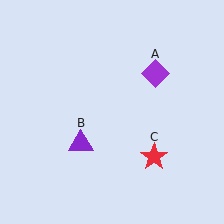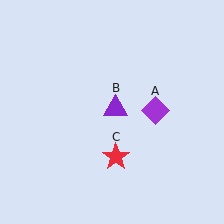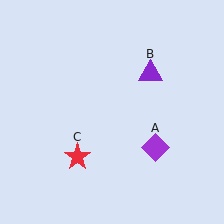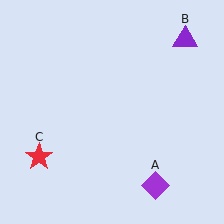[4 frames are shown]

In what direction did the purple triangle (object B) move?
The purple triangle (object B) moved up and to the right.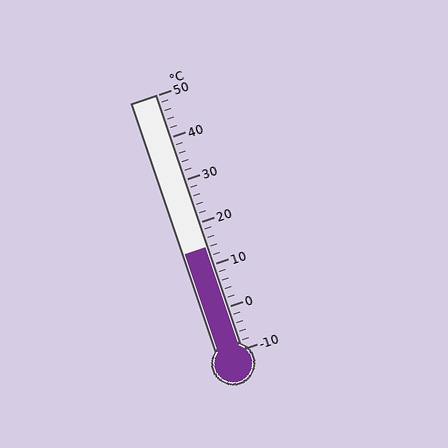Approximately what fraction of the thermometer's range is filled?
The thermometer is filled to approximately 40% of its range.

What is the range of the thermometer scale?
The thermometer scale ranges from -10°C to 50°C.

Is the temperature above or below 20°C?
The temperature is below 20°C.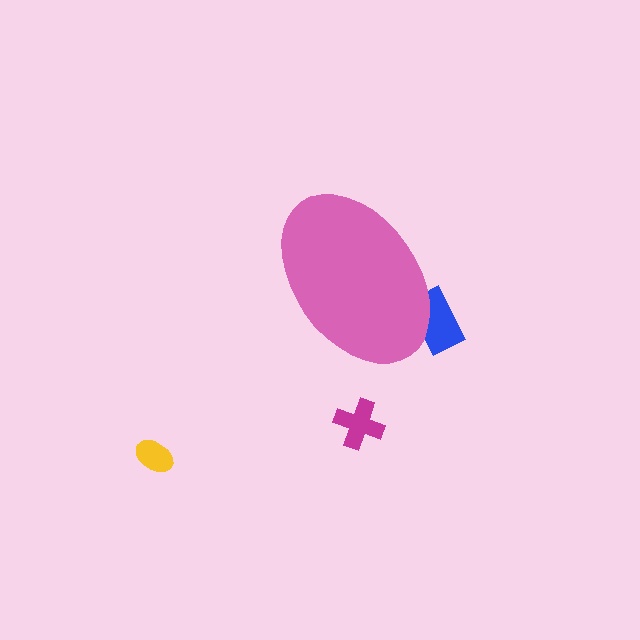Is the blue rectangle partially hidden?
Yes, the blue rectangle is partially hidden behind the pink ellipse.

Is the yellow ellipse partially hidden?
No, the yellow ellipse is fully visible.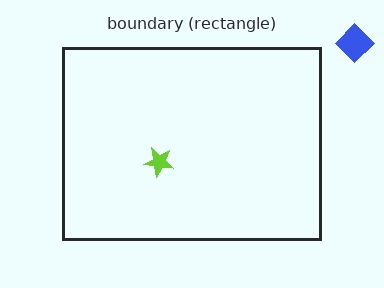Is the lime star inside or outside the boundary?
Inside.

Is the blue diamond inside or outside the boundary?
Outside.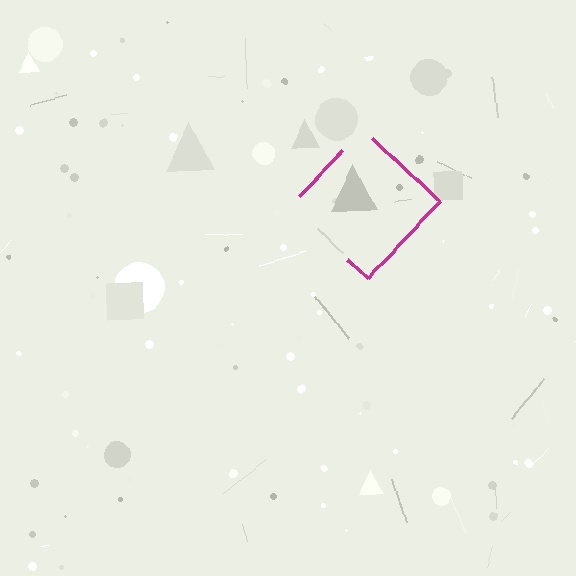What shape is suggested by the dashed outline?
The dashed outline suggests a diamond.